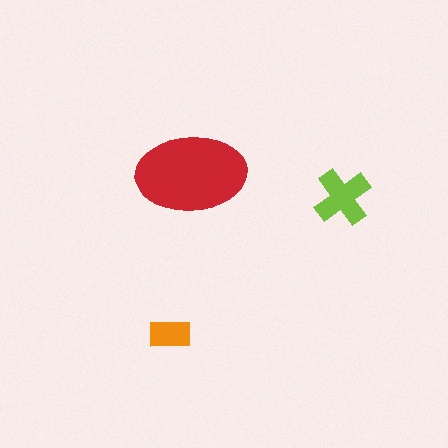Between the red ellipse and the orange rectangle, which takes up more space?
The red ellipse.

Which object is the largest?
The red ellipse.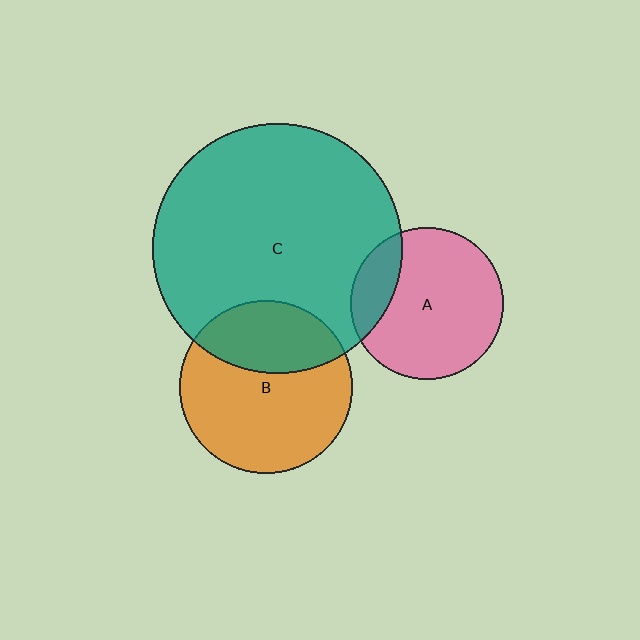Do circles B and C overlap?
Yes.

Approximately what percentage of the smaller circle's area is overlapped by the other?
Approximately 35%.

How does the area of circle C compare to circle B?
Approximately 2.1 times.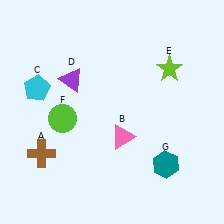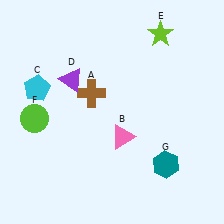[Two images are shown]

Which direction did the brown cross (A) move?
The brown cross (A) moved up.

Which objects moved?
The objects that moved are: the brown cross (A), the lime star (E), the lime circle (F).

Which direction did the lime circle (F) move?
The lime circle (F) moved left.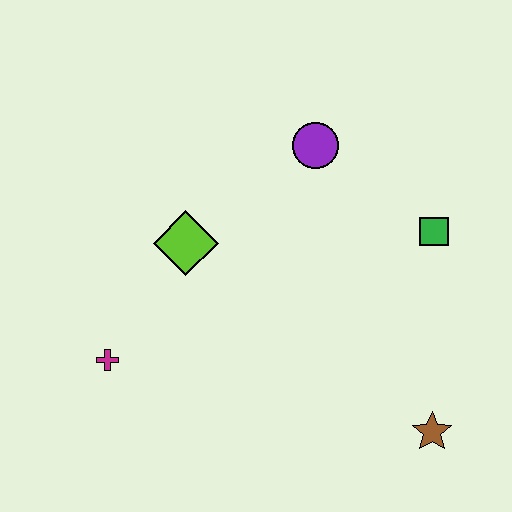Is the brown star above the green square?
No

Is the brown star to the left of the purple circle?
No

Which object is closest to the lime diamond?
The magenta cross is closest to the lime diamond.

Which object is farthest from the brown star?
The magenta cross is farthest from the brown star.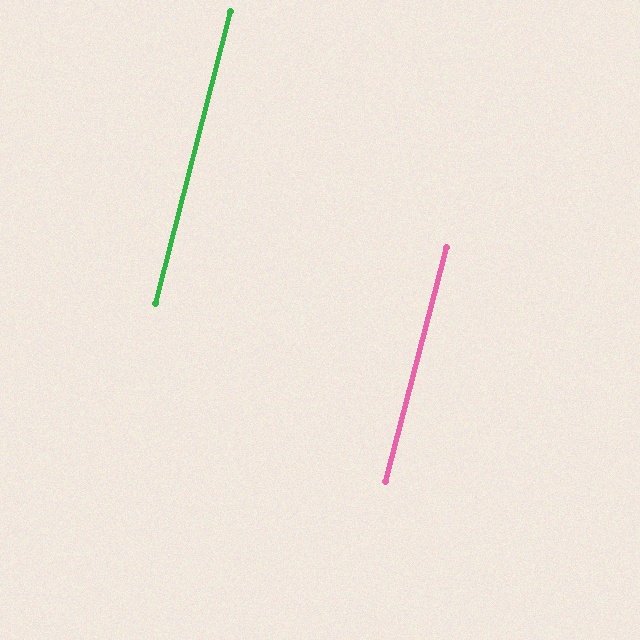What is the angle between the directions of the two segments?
Approximately 0 degrees.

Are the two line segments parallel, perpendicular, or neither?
Parallel — their directions differ by only 0.2°.